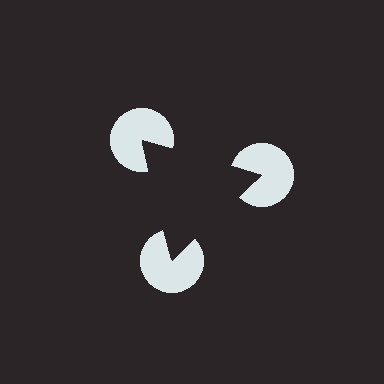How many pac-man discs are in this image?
There are 3 — one at each vertex of the illusory triangle.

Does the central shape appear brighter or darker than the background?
It typically appears slightly darker than the background, even though no actual brightness change is drawn.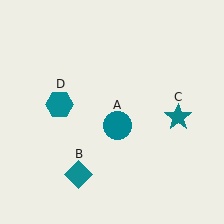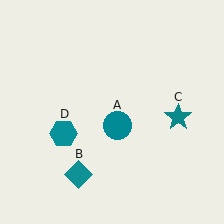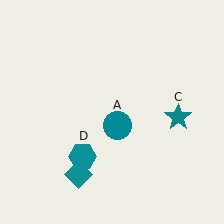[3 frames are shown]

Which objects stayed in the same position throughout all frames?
Teal circle (object A) and teal diamond (object B) and teal star (object C) remained stationary.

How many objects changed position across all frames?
1 object changed position: teal hexagon (object D).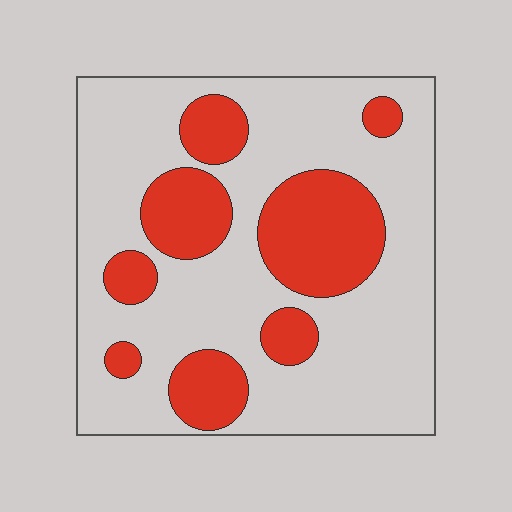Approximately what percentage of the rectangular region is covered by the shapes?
Approximately 30%.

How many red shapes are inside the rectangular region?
8.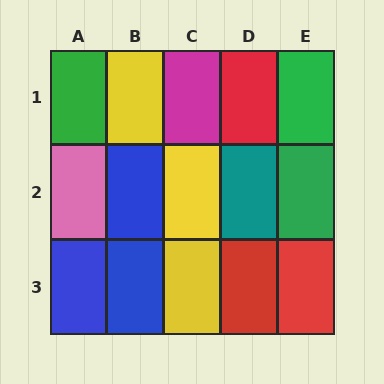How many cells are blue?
3 cells are blue.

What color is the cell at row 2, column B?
Blue.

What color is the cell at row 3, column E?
Red.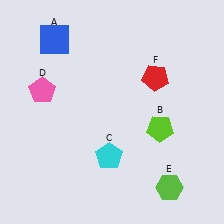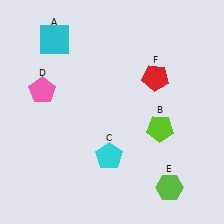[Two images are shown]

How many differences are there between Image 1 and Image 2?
There is 1 difference between the two images.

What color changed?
The square (A) changed from blue in Image 1 to cyan in Image 2.